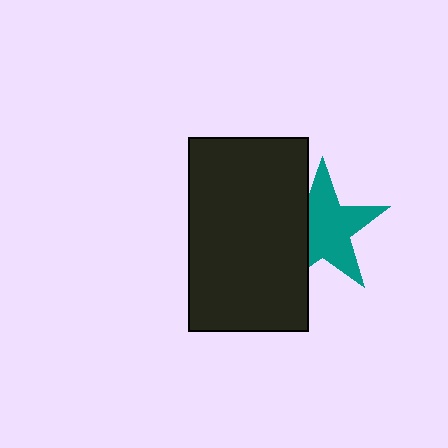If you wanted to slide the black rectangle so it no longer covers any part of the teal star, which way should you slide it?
Slide it left — that is the most direct way to separate the two shapes.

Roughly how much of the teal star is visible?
Most of it is visible (roughly 68%).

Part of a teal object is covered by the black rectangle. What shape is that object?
It is a star.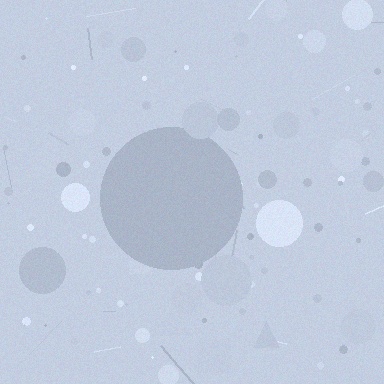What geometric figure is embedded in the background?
A circle is embedded in the background.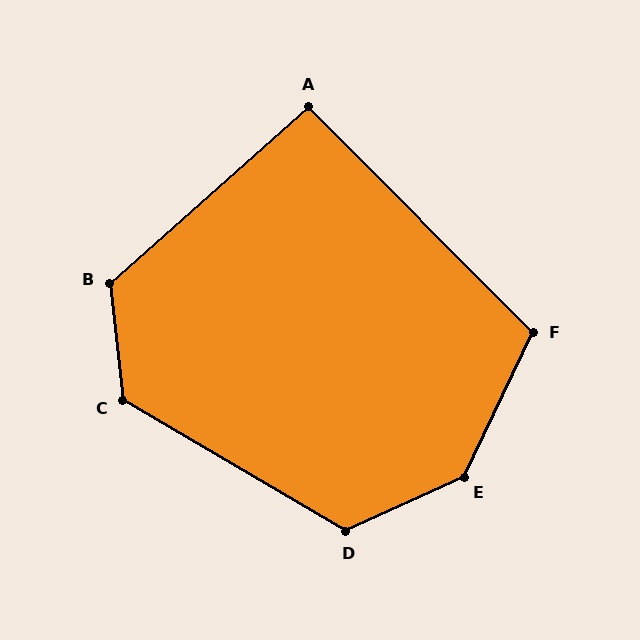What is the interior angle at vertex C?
Approximately 127 degrees (obtuse).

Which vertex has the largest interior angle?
E, at approximately 140 degrees.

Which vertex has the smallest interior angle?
A, at approximately 93 degrees.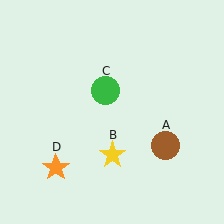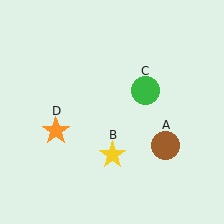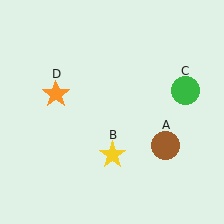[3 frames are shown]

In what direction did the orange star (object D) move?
The orange star (object D) moved up.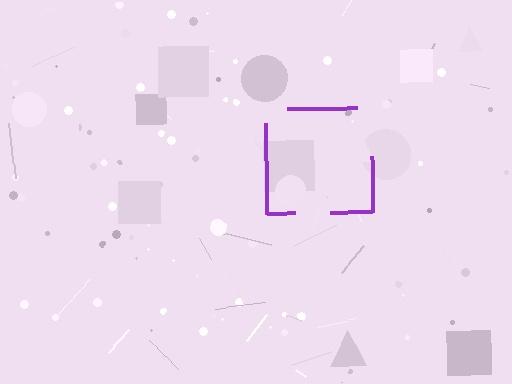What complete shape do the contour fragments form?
The contour fragments form a square.